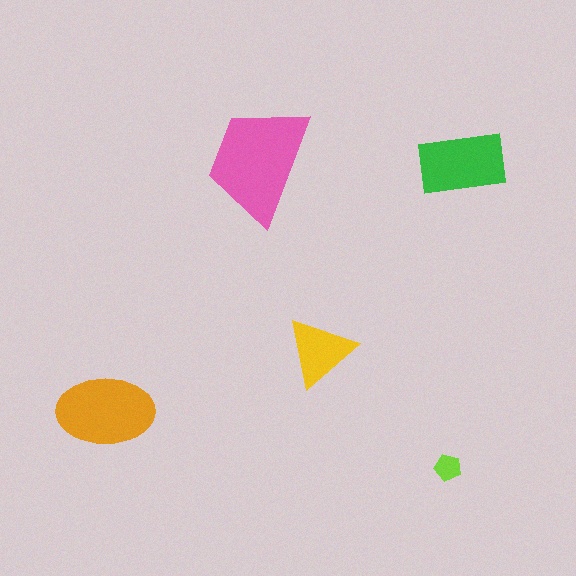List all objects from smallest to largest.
The lime pentagon, the yellow triangle, the green rectangle, the orange ellipse, the pink trapezoid.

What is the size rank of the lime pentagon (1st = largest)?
5th.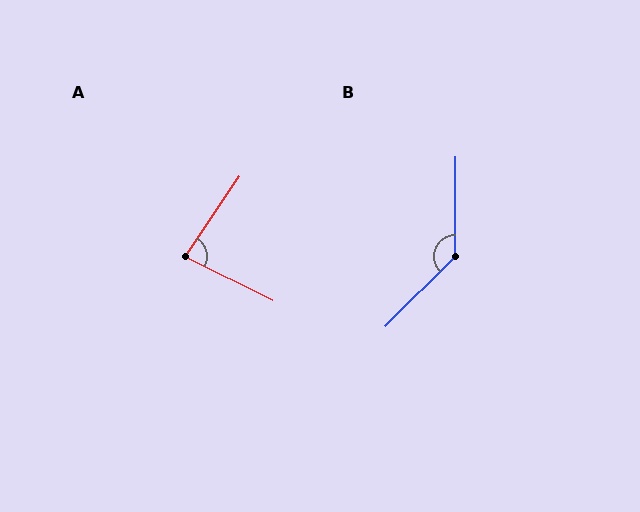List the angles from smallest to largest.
A (82°), B (135°).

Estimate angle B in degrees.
Approximately 135 degrees.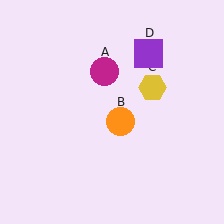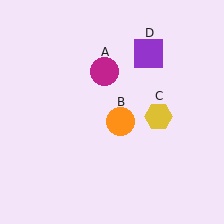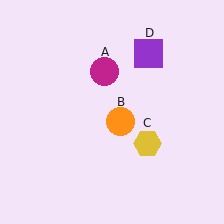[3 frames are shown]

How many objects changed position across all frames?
1 object changed position: yellow hexagon (object C).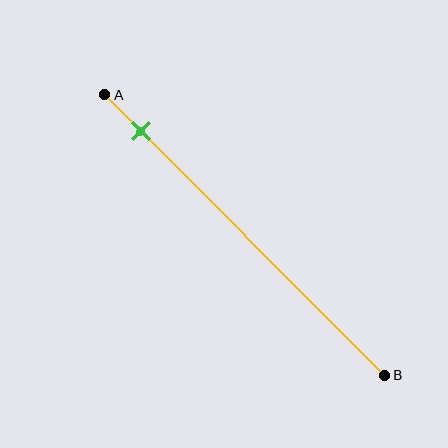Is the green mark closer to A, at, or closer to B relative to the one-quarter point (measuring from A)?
The green mark is closer to point A than the one-quarter point of segment AB.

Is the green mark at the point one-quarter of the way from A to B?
No, the mark is at about 15% from A, not at the 25% one-quarter point.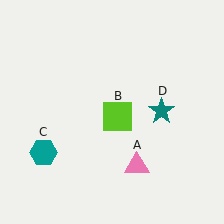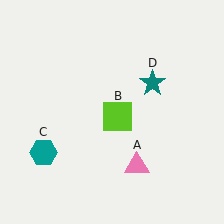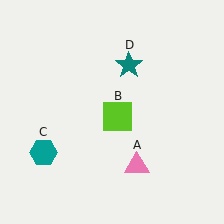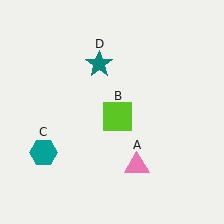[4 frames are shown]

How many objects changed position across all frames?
1 object changed position: teal star (object D).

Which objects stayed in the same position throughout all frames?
Pink triangle (object A) and lime square (object B) and teal hexagon (object C) remained stationary.